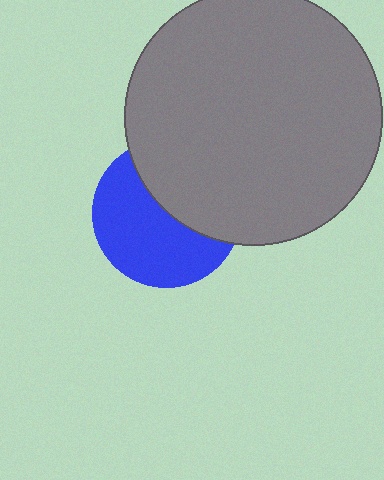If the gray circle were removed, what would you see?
You would see the complete blue circle.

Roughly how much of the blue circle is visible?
About half of it is visible (roughly 57%).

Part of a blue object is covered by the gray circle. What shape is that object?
It is a circle.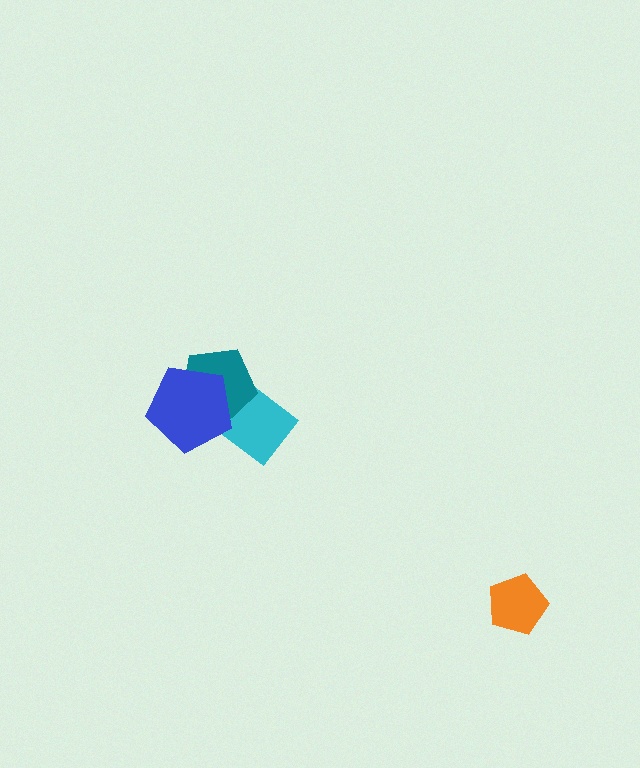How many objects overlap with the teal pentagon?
2 objects overlap with the teal pentagon.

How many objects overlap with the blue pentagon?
2 objects overlap with the blue pentagon.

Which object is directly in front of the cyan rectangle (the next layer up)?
The teal pentagon is directly in front of the cyan rectangle.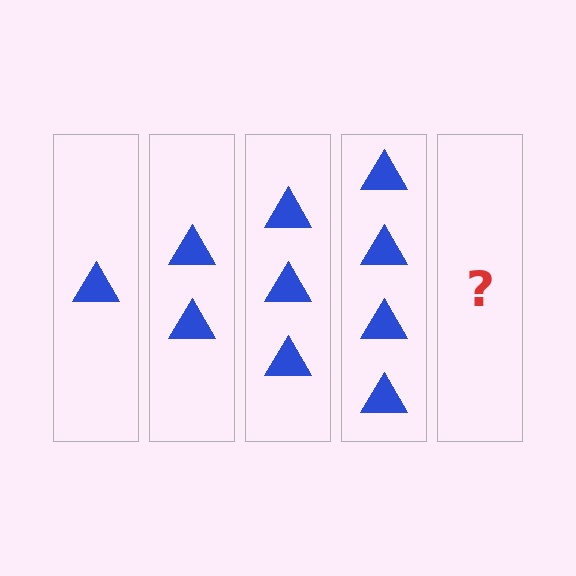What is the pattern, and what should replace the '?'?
The pattern is that each step adds one more triangle. The '?' should be 5 triangles.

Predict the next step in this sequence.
The next step is 5 triangles.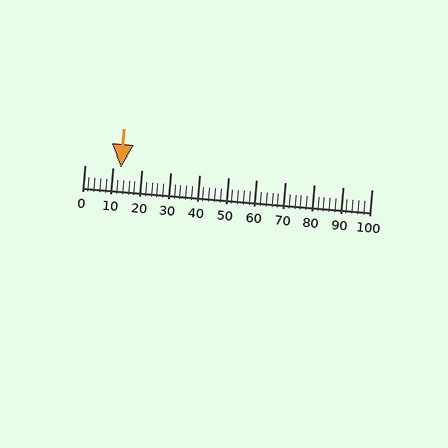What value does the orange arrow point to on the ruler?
The orange arrow points to approximately 13.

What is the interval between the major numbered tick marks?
The major tick marks are spaced 10 units apart.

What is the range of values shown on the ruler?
The ruler shows values from 0 to 100.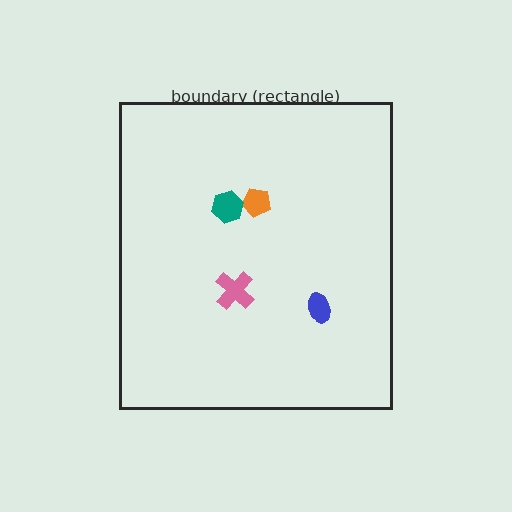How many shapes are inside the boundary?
4 inside, 0 outside.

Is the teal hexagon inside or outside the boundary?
Inside.